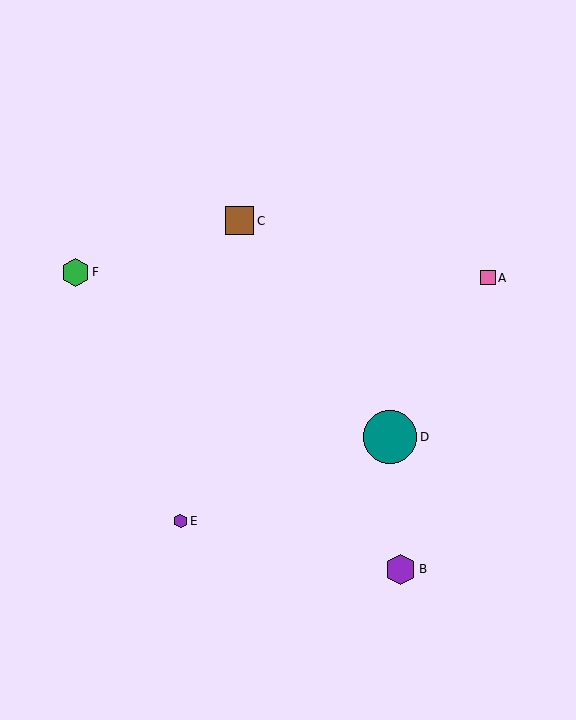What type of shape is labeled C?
Shape C is a brown square.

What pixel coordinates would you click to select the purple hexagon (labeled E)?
Click at (180, 521) to select the purple hexagon E.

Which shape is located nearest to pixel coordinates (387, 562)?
The purple hexagon (labeled B) at (401, 569) is nearest to that location.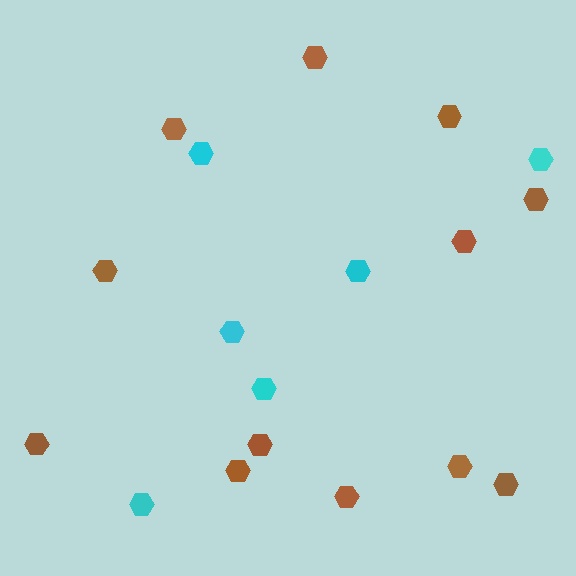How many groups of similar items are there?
There are 2 groups: one group of brown hexagons (12) and one group of cyan hexagons (6).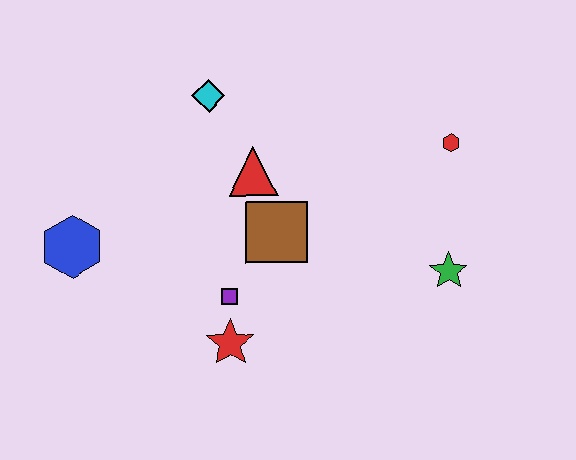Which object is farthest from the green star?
The blue hexagon is farthest from the green star.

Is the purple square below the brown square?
Yes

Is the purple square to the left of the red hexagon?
Yes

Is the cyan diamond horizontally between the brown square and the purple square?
No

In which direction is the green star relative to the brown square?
The green star is to the right of the brown square.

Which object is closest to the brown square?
The red triangle is closest to the brown square.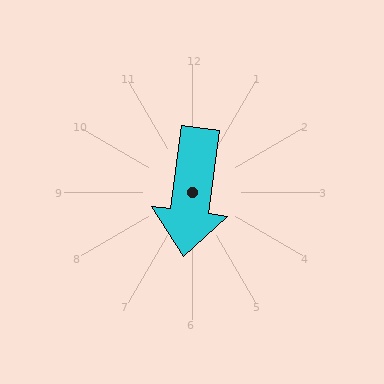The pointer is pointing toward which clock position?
Roughly 6 o'clock.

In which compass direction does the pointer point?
South.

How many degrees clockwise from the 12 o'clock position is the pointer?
Approximately 187 degrees.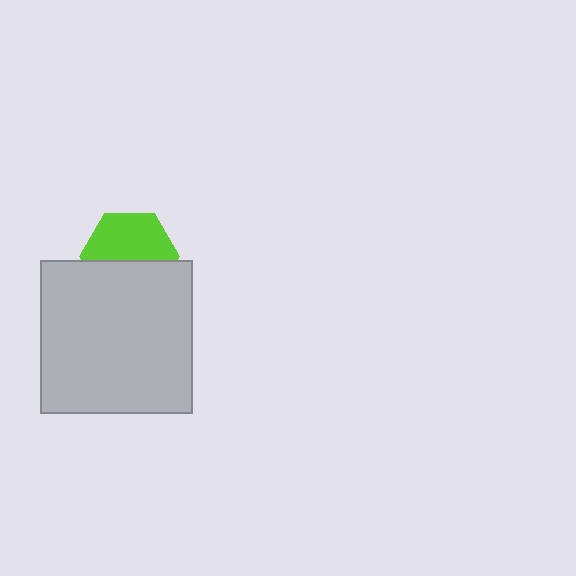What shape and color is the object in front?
The object in front is a light gray square.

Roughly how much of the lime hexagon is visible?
About half of it is visible (roughly 55%).